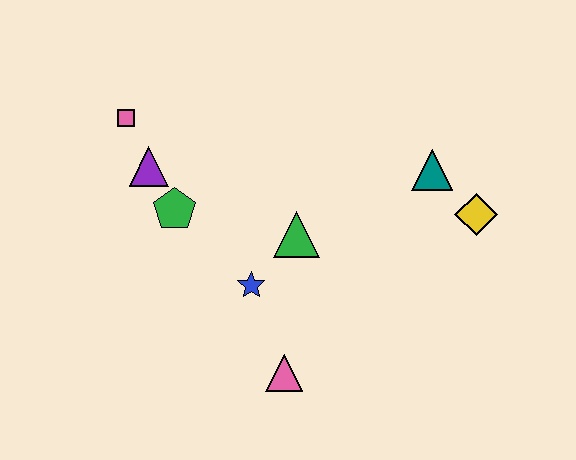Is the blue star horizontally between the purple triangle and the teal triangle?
Yes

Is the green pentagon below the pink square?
Yes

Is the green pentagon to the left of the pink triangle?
Yes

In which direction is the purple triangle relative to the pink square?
The purple triangle is below the pink square.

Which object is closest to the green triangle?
The blue star is closest to the green triangle.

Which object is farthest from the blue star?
The yellow diamond is farthest from the blue star.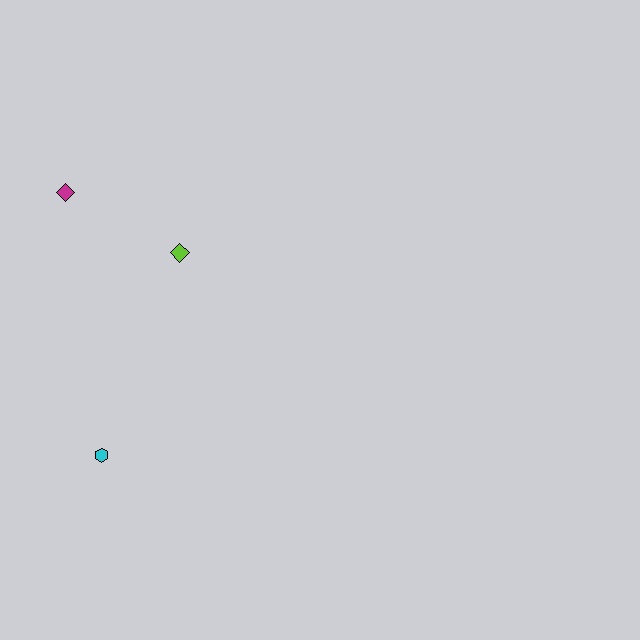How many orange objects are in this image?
There are no orange objects.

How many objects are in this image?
There are 3 objects.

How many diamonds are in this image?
There are 2 diamonds.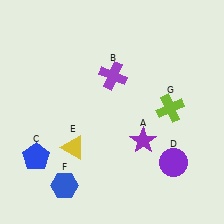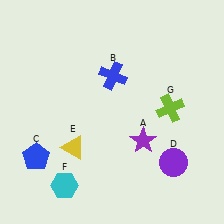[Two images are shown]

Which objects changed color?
B changed from purple to blue. F changed from blue to cyan.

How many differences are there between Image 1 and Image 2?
There are 2 differences between the two images.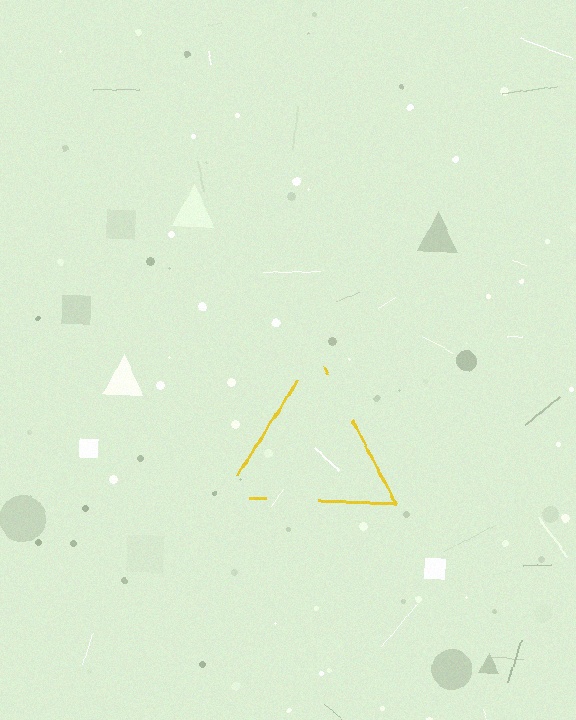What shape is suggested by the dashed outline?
The dashed outline suggests a triangle.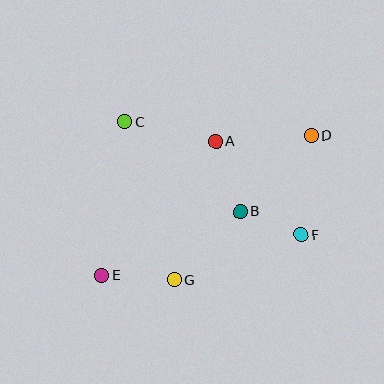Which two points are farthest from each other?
Points D and E are farthest from each other.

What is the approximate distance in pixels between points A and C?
The distance between A and C is approximately 93 pixels.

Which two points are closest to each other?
Points B and F are closest to each other.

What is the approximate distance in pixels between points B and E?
The distance between B and E is approximately 153 pixels.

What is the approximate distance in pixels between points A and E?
The distance between A and E is approximately 176 pixels.